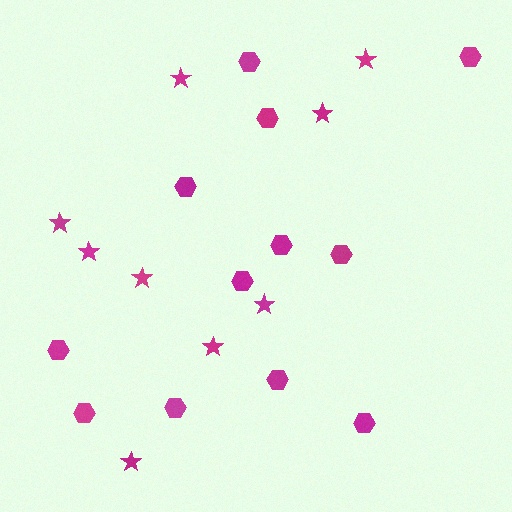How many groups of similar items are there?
There are 2 groups: one group of stars (9) and one group of hexagons (12).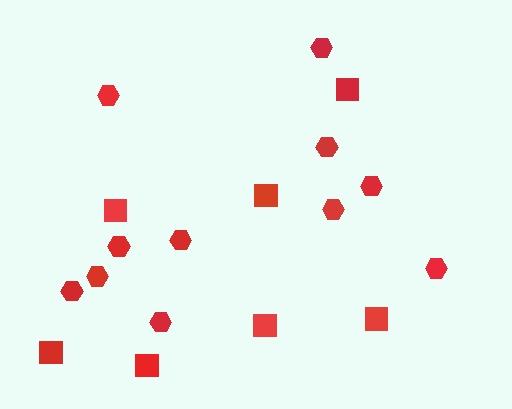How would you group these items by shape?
There are 2 groups: one group of squares (7) and one group of hexagons (11).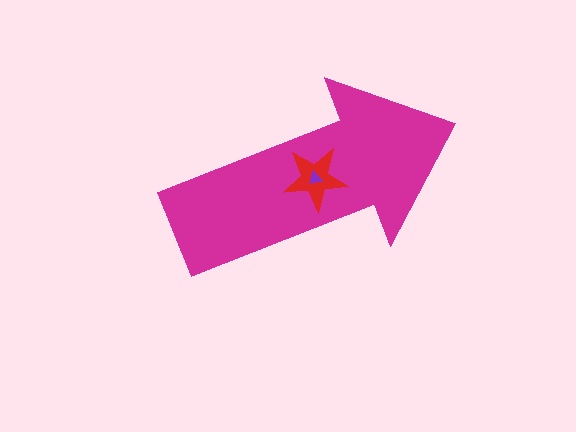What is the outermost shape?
The magenta arrow.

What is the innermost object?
The purple triangle.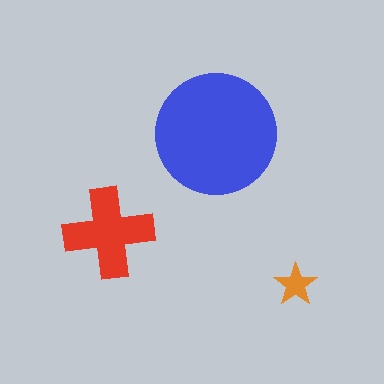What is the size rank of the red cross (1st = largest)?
2nd.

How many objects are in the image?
There are 3 objects in the image.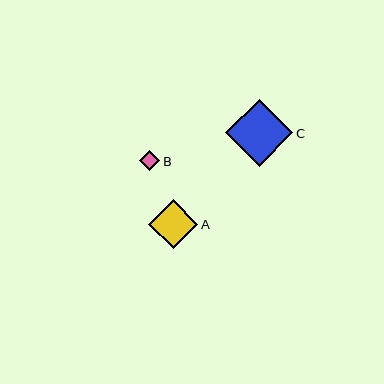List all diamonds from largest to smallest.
From largest to smallest: C, A, B.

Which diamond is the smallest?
Diamond B is the smallest with a size of approximately 20 pixels.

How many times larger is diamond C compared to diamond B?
Diamond C is approximately 3.4 times the size of diamond B.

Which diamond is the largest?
Diamond C is the largest with a size of approximately 68 pixels.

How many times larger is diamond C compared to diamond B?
Diamond C is approximately 3.4 times the size of diamond B.